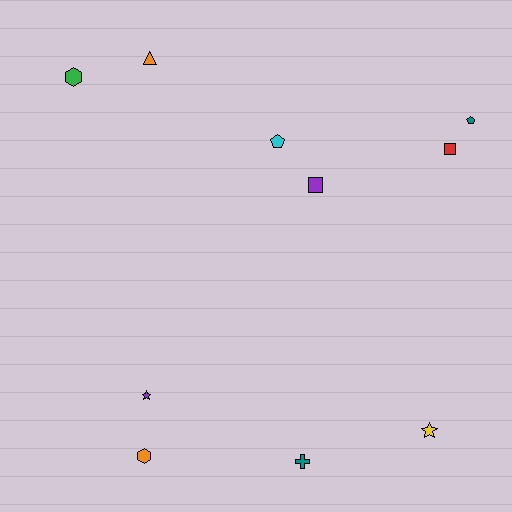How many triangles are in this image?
There is 1 triangle.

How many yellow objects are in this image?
There is 1 yellow object.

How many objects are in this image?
There are 10 objects.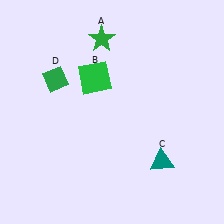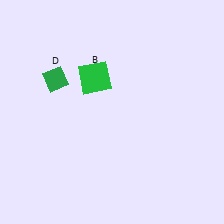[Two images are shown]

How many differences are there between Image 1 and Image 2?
There are 2 differences between the two images.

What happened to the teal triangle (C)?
The teal triangle (C) was removed in Image 2. It was in the bottom-right area of Image 1.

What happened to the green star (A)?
The green star (A) was removed in Image 2. It was in the top-left area of Image 1.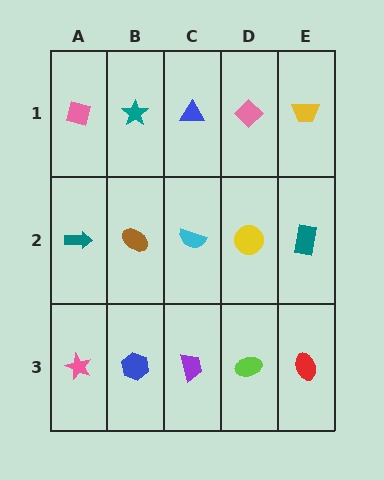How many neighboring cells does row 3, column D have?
3.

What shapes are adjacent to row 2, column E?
A yellow trapezoid (row 1, column E), a red ellipse (row 3, column E), a yellow circle (row 2, column D).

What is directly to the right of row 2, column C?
A yellow circle.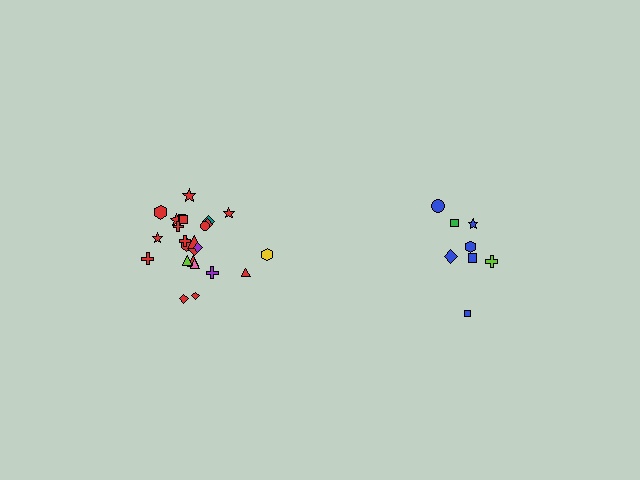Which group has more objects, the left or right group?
The left group.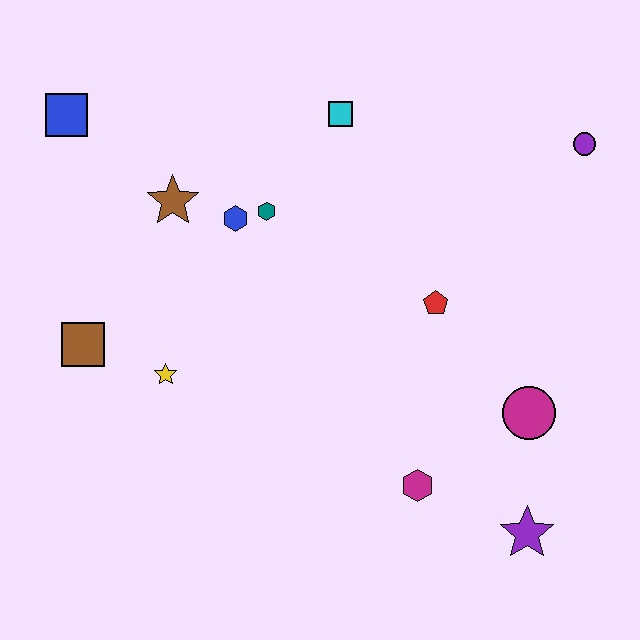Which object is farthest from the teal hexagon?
The purple star is farthest from the teal hexagon.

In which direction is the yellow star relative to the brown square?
The yellow star is to the right of the brown square.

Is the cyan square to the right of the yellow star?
Yes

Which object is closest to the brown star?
The blue hexagon is closest to the brown star.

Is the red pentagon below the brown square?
No